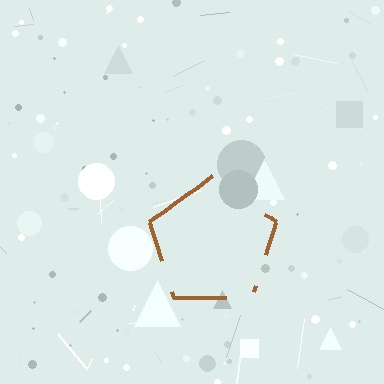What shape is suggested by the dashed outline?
The dashed outline suggests a pentagon.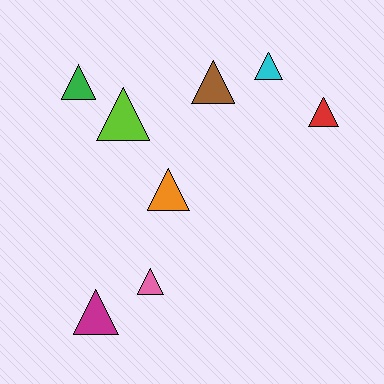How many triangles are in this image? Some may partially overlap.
There are 8 triangles.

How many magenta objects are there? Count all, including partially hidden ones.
There is 1 magenta object.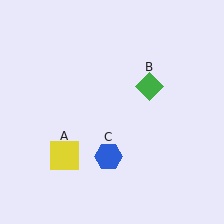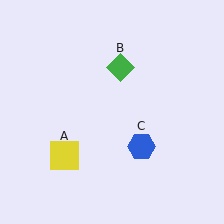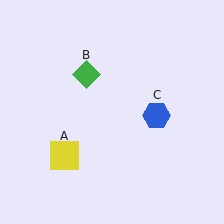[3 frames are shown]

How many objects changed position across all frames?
2 objects changed position: green diamond (object B), blue hexagon (object C).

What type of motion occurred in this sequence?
The green diamond (object B), blue hexagon (object C) rotated counterclockwise around the center of the scene.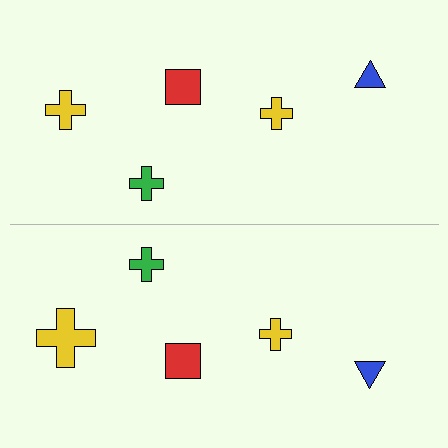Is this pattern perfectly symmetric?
No, the pattern is not perfectly symmetric. The yellow cross on the bottom side has a different size than its mirror counterpart.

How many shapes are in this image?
There are 10 shapes in this image.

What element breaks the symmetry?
The yellow cross on the bottom side has a different size than its mirror counterpart.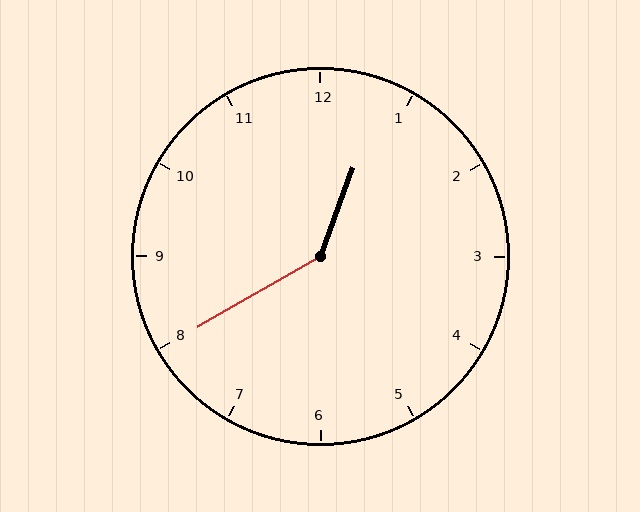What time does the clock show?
12:40.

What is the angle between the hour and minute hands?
Approximately 140 degrees.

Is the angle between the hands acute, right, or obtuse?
It is obtuse.